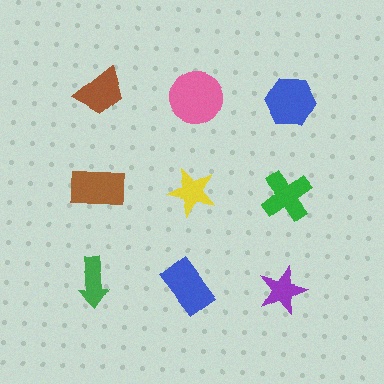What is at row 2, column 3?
A green cross.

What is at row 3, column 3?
A purple star.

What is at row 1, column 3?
A blue hexagon.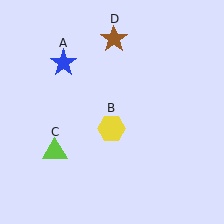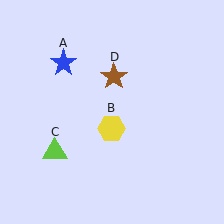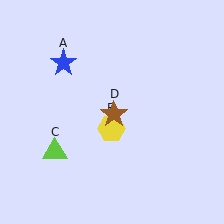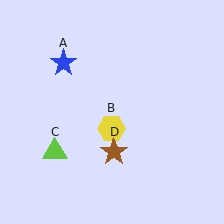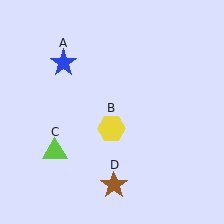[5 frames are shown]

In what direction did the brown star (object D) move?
The brown star (object D) moved down.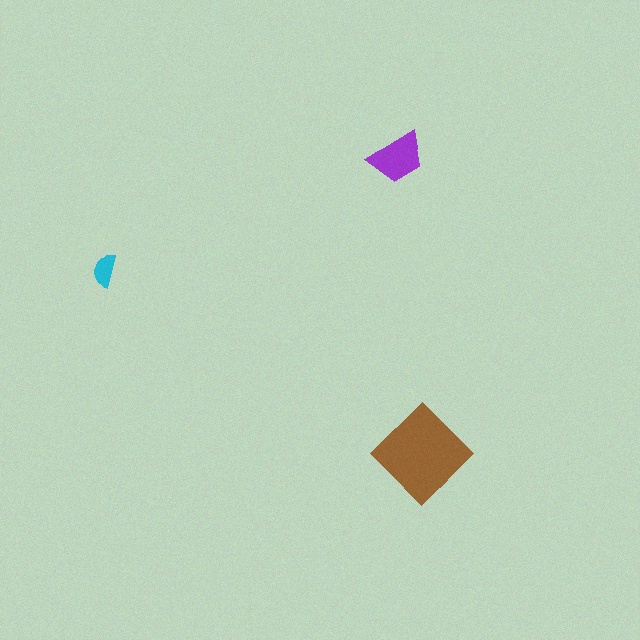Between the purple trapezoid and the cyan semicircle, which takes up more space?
The purple trapezoid.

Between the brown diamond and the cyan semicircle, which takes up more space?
The brown diamond.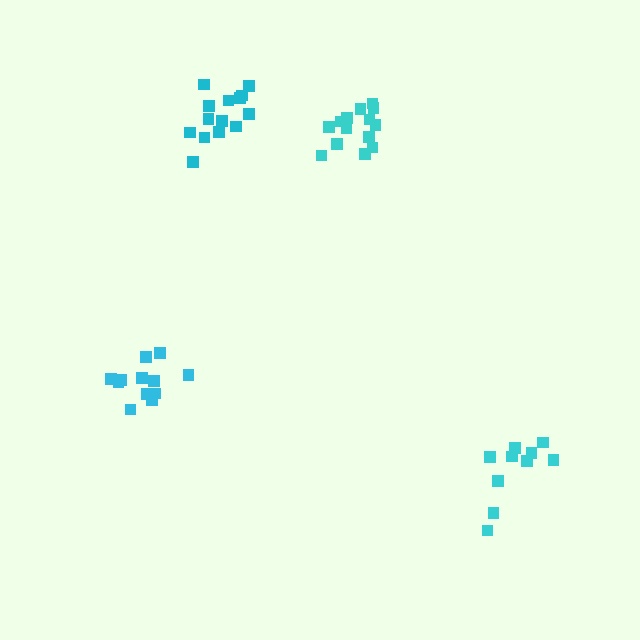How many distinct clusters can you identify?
There are 4 distinct clusters.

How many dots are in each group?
Group 1: 12 dots, Group 2: 14 dots, Group 3: 14 dots, Group 4: 10 dots (50 total).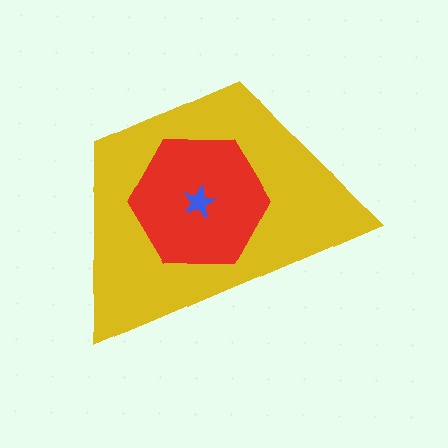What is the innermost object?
The blue star.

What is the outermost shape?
The yellow trapezoid.